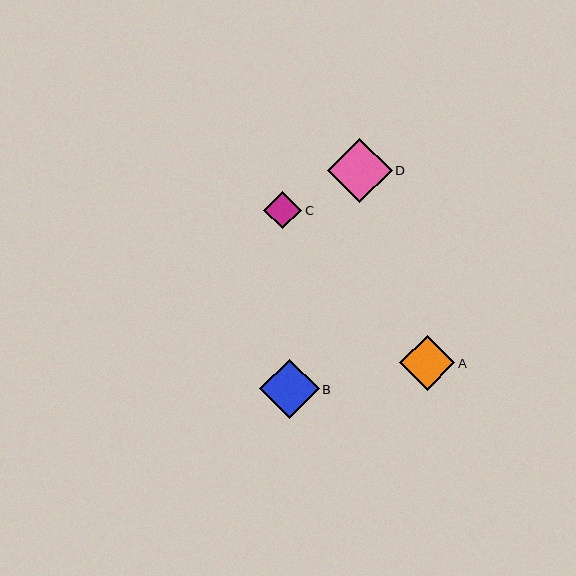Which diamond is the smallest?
Diamond C is the smallest with a size of approximately 38 pixels.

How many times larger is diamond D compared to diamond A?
Diamond D is approximately 1.2 times the size of diamond A.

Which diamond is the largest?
Diamond D is the largest with a size of approximately 64 pixels.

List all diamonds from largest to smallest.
From largest to smallest: D, B, A, C.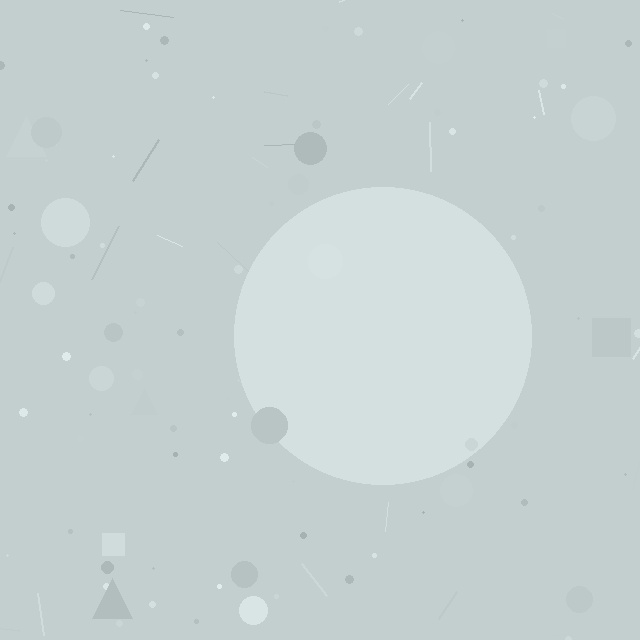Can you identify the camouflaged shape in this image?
The camouflaged shape is a circle.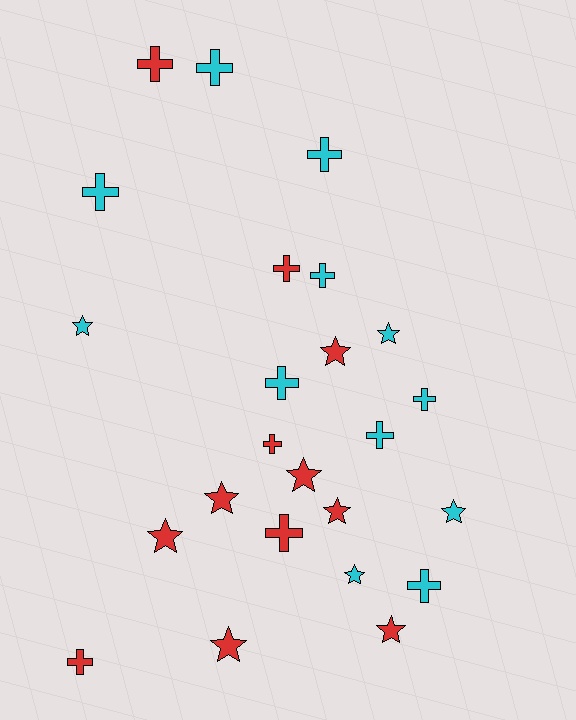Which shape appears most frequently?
Cross, with 13 objects.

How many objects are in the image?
There are 24 objects.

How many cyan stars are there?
There are 4 cyan stars.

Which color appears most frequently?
Red, with 12 objects.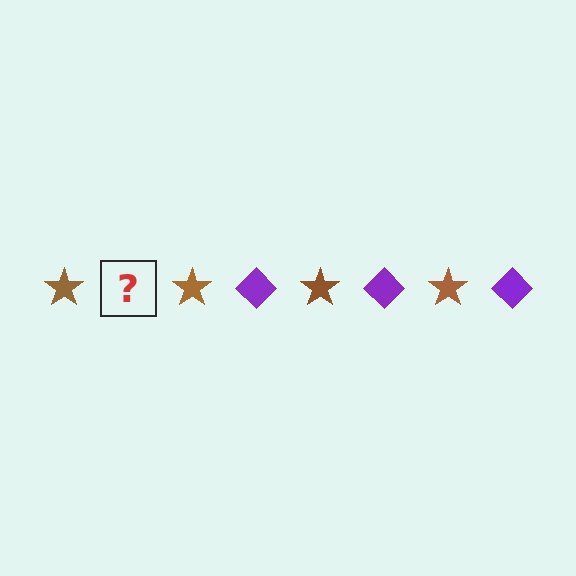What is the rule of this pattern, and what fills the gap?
The rule is that the pattern alternates between brown star and purple diamond. The gap should be filled with a purple diamond.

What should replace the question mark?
The question mark should be replaced with a purple diamond.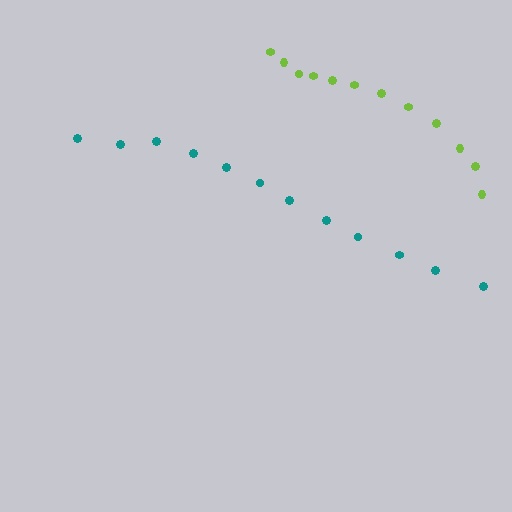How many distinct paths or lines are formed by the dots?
There are 2 distinct paths.